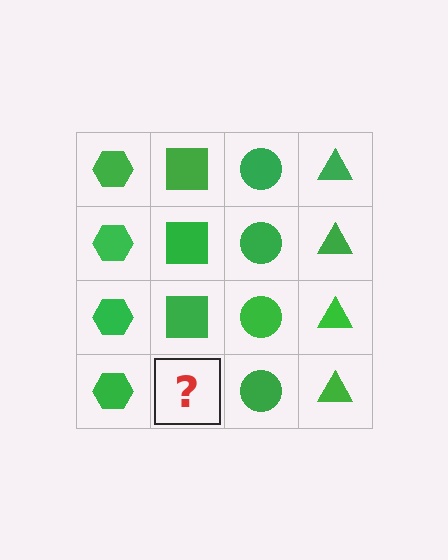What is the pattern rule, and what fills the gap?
The rule is that each column has a consistent shape. The gap should be filled with a green square.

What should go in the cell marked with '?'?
The missing cell should contain a green square.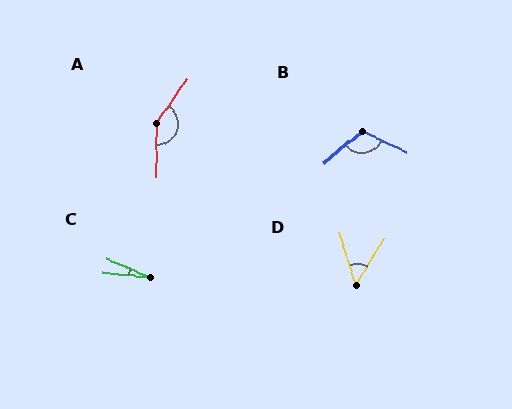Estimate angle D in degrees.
Approximately 48 degrees.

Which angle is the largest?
A, at approximately 145 degrees.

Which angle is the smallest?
C, at approximately 17 degrees.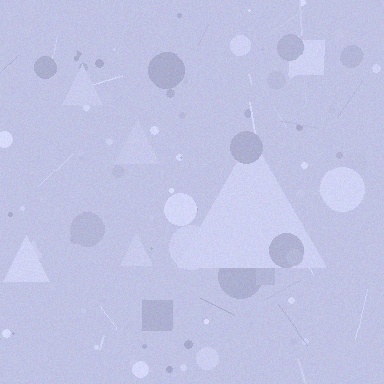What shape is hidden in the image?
A triangle is hidden in the image.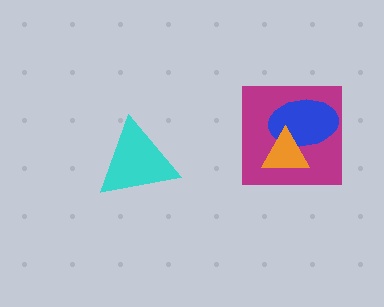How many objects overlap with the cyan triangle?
0 objects overlap with the cyan triangle.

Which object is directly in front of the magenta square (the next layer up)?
The blue ellipse is directly in front of the magenta square.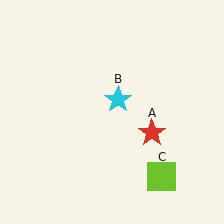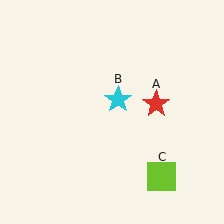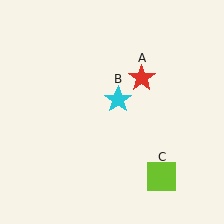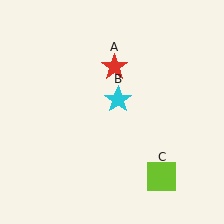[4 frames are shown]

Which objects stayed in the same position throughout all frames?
Cyan star (object B) and lime square (object C) remained stationary.